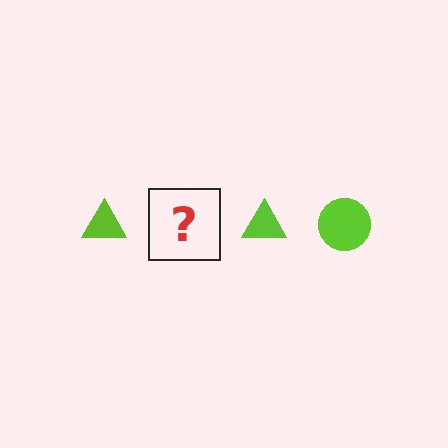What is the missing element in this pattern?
The missing element is a lime circle.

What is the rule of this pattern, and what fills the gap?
The rule is that the pattern cycles through triangle, circle shapes in lime. The gap should be filled with a lime circle.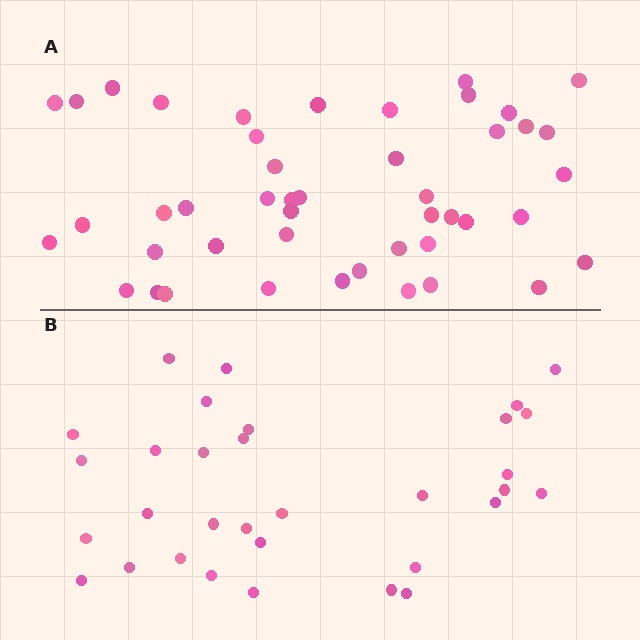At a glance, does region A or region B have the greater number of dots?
Region A (the top region) has more dots.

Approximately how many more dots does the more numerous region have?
Region A has approximately 15 more dots than region B.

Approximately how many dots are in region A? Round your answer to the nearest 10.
About 50 dots. (The exact count is 46, which rounds to 50.)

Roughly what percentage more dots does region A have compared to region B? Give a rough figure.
About 45% more.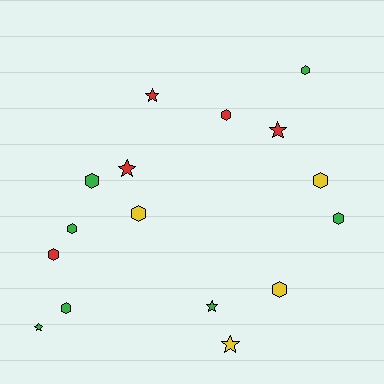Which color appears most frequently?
Green, with 7 objects.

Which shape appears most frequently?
Hexagon, with 10 objects.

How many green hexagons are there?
There are 5 green hexagons.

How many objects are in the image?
There are 16 objects.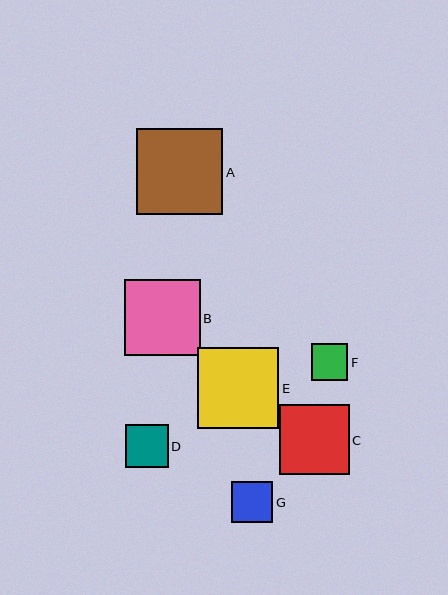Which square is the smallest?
Square F is the smallest with a size of approximately 37 pixels.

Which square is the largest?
Square A is the largest with a size of approximately 86 pixels.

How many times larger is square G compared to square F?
Square G is approximately 1.1 times the size of square F.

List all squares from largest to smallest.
From largest to smallest: A, E, B, C, D, G, F.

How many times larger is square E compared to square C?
Square E is approximately 1.2 times the size of square C.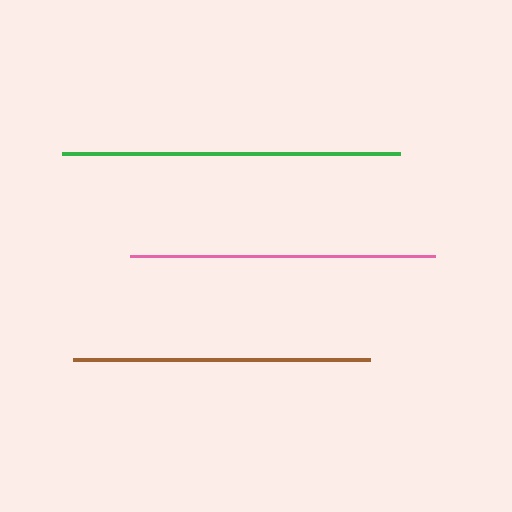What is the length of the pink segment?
The pink segment is approximately 305 pixels long.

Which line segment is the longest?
The green line is the longest at approximately 338 pixels.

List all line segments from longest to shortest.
From longest to shortest: green, pink, brown.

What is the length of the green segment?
The green segment is approximately 338 pixels long.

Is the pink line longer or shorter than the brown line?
The pink line is longer than the brown line.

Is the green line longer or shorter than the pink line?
The green line is longer than the pink line.